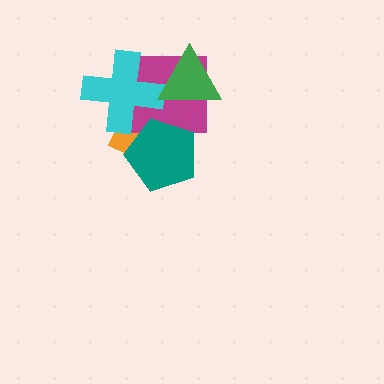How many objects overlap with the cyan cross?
3 objects overlap with the cyan cross.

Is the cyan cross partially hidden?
Yes, it is partially covered by another shape.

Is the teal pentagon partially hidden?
No, no other shape covers it.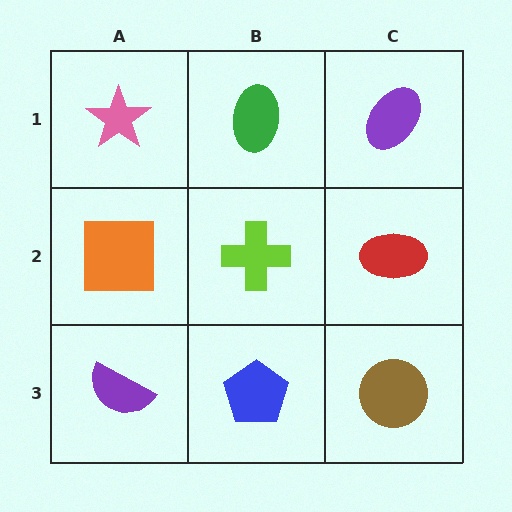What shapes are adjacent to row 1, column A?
An orange square (row 2, column A), a green ellipse (row 1, column B).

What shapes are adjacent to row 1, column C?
A red ellipse (row 2, column C), a green ellipse (row 1, column B).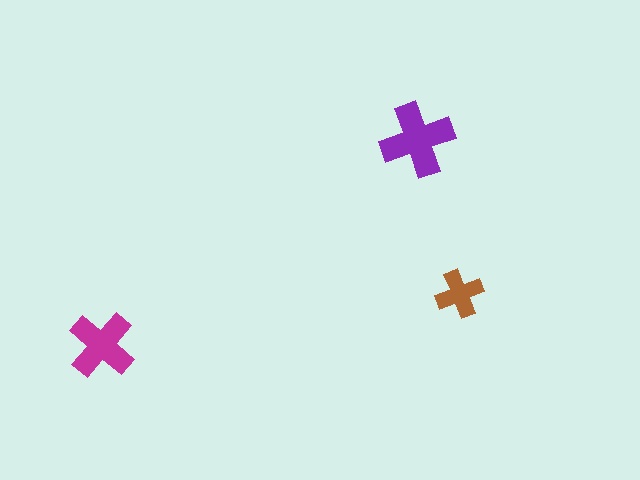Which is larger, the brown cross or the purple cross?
The purple one.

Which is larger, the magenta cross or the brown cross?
The magenta one.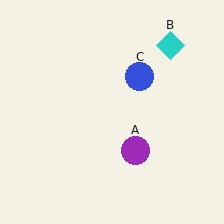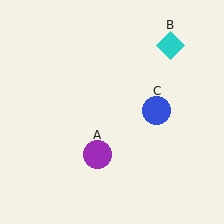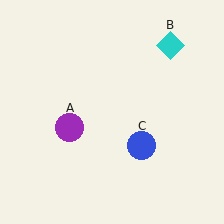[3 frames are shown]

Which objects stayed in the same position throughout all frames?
Cyan diamond (object B) remained stationary.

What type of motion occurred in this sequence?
The purple circle (object A), blue circle (object C) rotated clockwise around the center of the scene.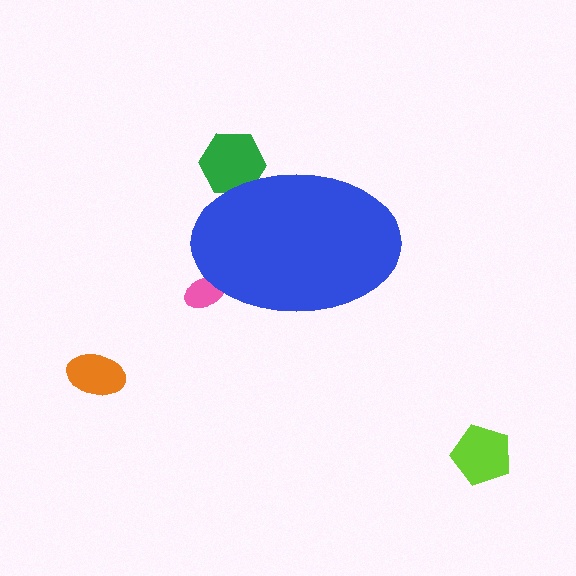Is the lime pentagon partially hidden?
No, the lime pentagon is fully visible.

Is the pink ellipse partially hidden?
Yes, the pink ellipse is partially hidden behind the blue ellipse.